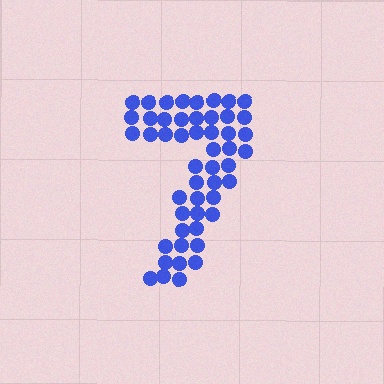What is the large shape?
The large shape is the digit 7.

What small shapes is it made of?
It is made of small circles.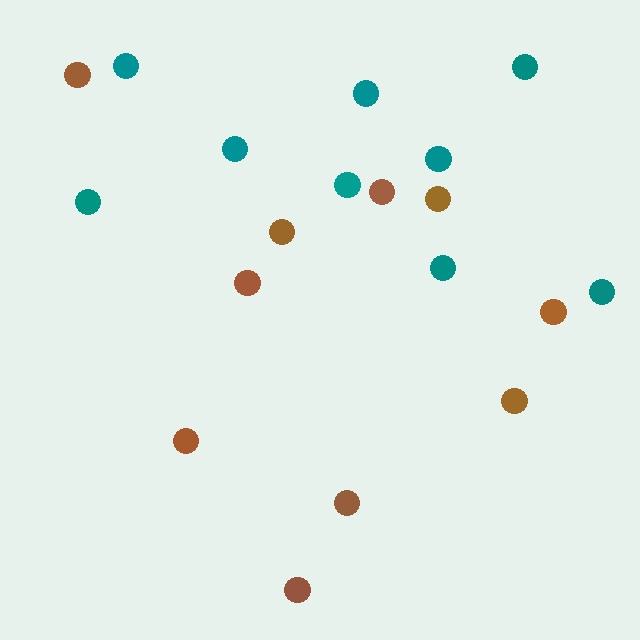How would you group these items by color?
There are 2 groups: one group of teal circles (9) and one group of brown circles (10).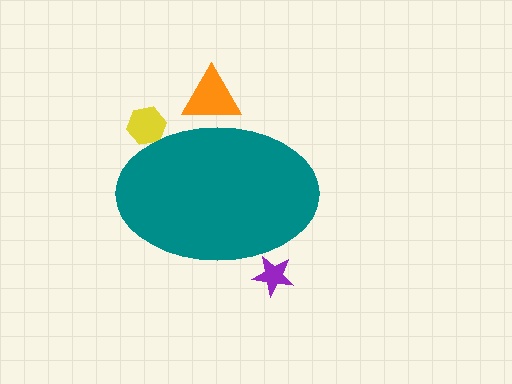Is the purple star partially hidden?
Yes, the purple star is partially hidden behind the teal ellipse.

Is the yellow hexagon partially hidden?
Yes, the yellow hexagon is partially hidden behind the teal ellipse.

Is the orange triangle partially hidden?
Yes, the orange triangle is partially hidden behind the teal ellipse.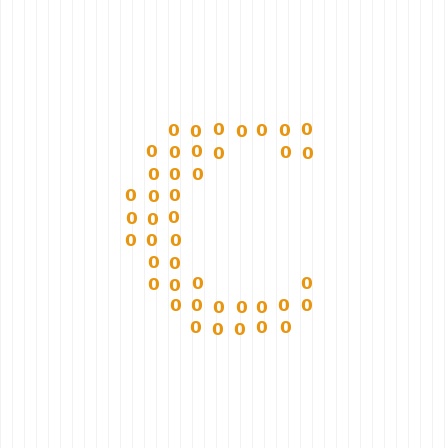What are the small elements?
The small elements are digit 0's.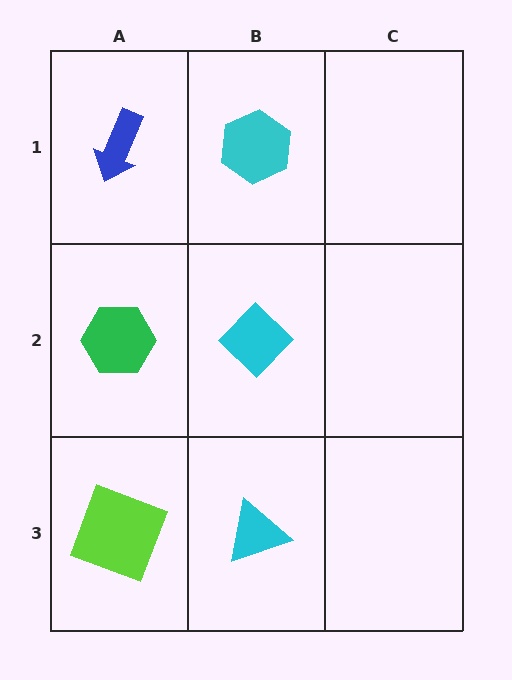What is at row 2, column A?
A green hexagon.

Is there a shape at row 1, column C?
No, that cell is empty.